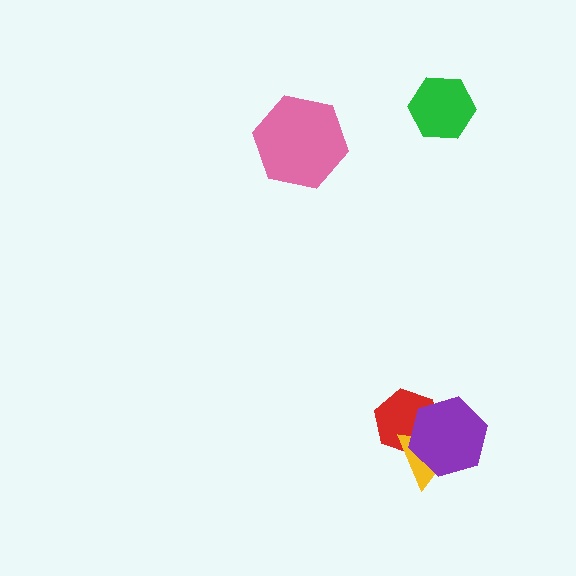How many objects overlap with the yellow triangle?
2 objects overlap with the yellow triangle.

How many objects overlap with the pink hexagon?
0 objects overlap with the pink hexagon.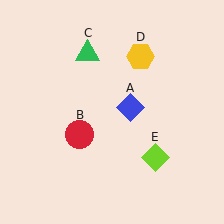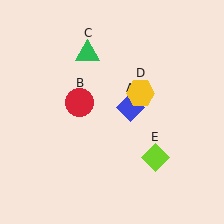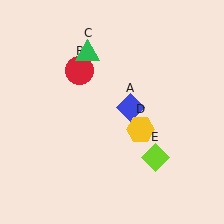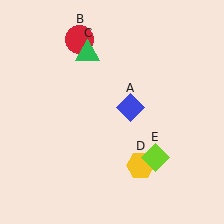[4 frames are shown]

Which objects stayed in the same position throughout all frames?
Blue diamond (object A) and green triangle (object C) and lime diamond (object E) remained stationary.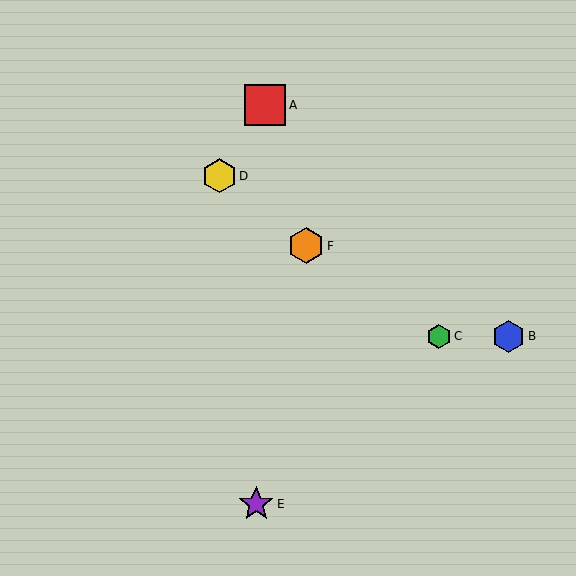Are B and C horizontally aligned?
Yes, both are at y≈336.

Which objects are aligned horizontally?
Objects B, C are aligned horizontally.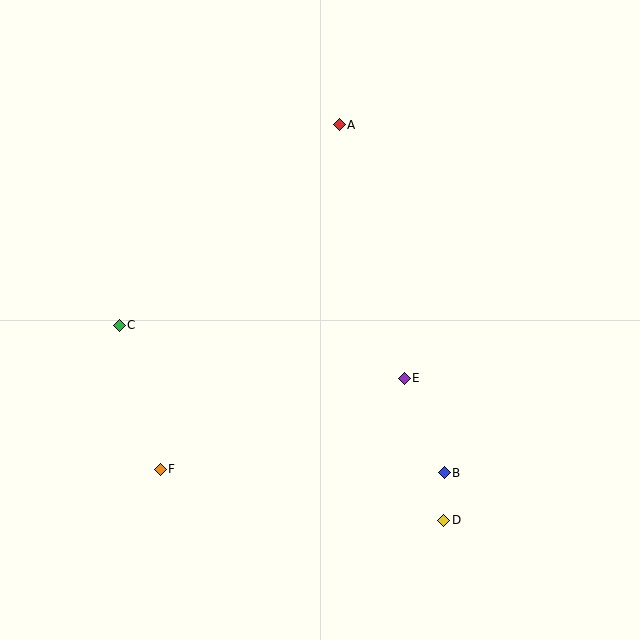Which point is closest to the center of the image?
Point E at (404, 378) is closest to the center.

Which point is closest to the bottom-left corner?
Point F is closest to the bottom-left corner.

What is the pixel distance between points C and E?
The distance between C and E is 290 pixels.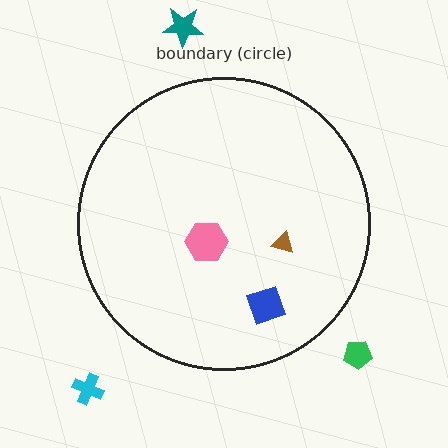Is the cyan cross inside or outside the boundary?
Outside.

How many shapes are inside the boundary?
3 inside, 3 outside.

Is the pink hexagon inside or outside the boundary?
Inside.